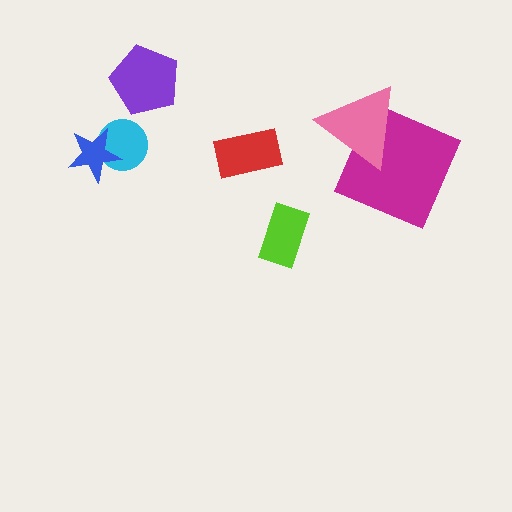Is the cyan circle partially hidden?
Yes, it is partially covered by another shape.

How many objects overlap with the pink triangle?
1 object overlaps with the pink triangle.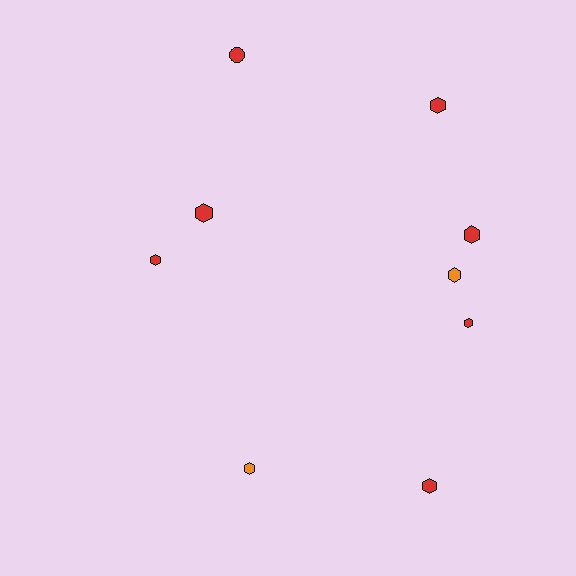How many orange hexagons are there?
There are 2 orange hexagons.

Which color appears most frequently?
Red, with 7 objects.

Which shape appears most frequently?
Hexagon, with 8 objects.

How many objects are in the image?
There are 9 objects.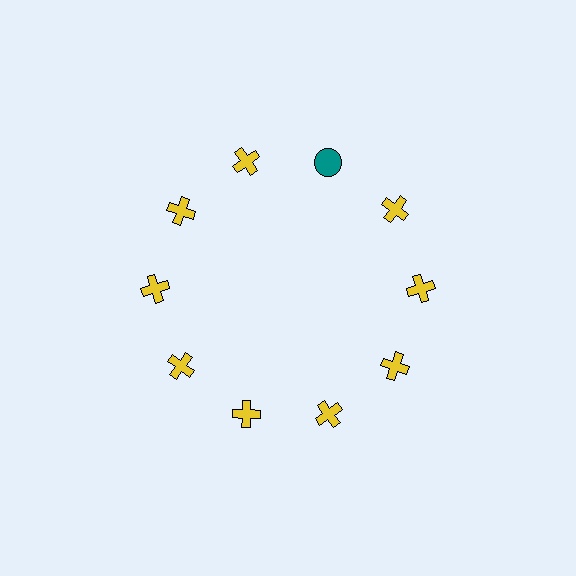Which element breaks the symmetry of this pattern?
The teal circle at roughly the 1 o'clock position breaks the symmetry. All other shapes are yellow crosses.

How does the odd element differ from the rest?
It differs in both color (teal instead of yellow) and shape (circle instead of cross).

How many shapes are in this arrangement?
There are 10 shapes arranged in a ring pattern.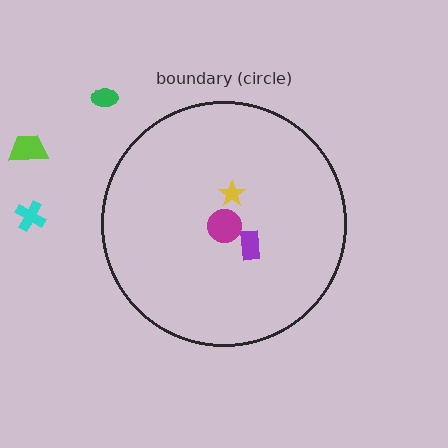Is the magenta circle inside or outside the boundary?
Inside.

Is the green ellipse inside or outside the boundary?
Outside.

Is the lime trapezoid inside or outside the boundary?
Outside.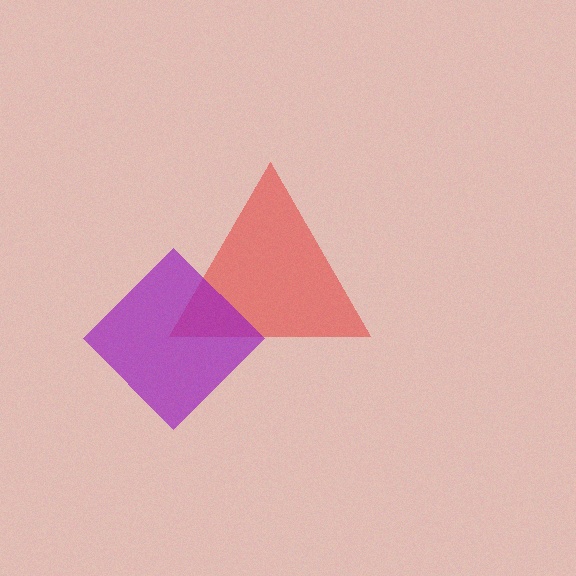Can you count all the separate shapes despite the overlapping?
Yes, there are 2 separate shapes.